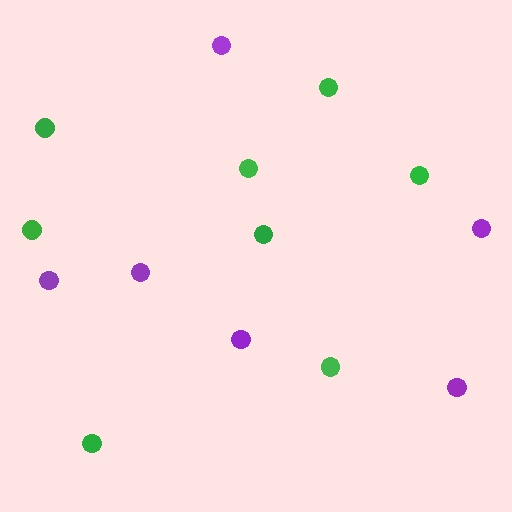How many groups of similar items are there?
There are 2 groups: one group of purple circles (6) and one group of green circles (8).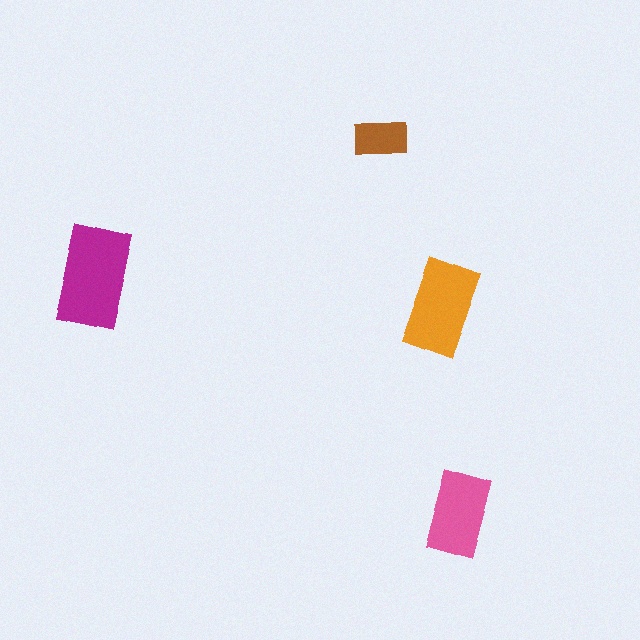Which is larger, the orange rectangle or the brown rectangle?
The orange one.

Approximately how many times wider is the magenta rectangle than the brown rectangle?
About 2 times wider.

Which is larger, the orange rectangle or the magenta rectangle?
The magenta one.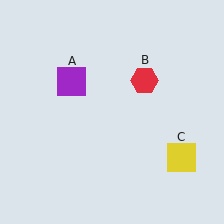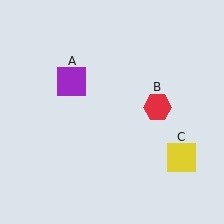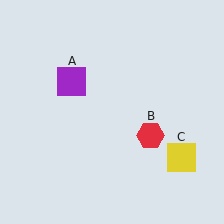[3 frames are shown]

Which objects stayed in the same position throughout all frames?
Purple square (object A) and yellow square (object C) remained stationary.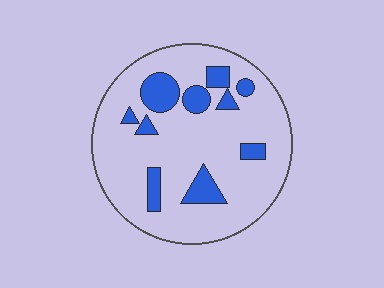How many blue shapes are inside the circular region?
10.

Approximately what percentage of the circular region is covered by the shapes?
Approximately 15%.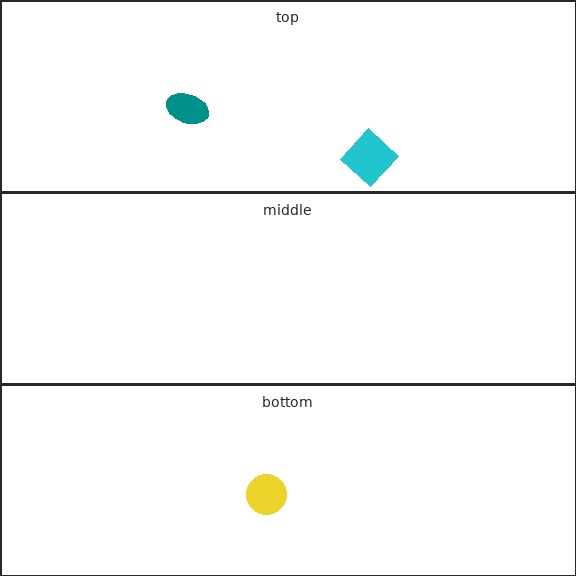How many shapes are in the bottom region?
1.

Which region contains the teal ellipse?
The top region.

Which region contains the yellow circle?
The bottom region.